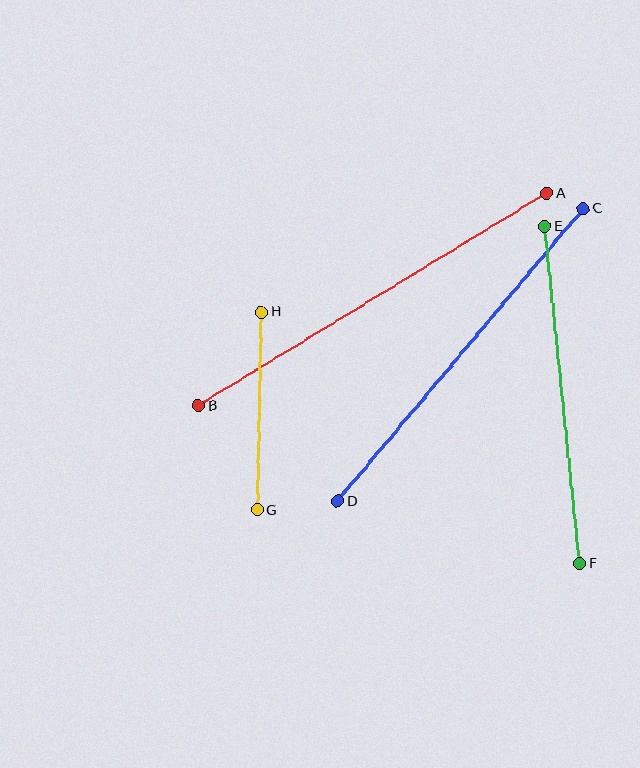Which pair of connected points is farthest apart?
Points A and B are farthest apart.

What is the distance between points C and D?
The distance is approximately 382 pixels.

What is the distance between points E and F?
The distance is approximately 339 pixels.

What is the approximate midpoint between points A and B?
The midpoint is at approximately (373, 299) pixels.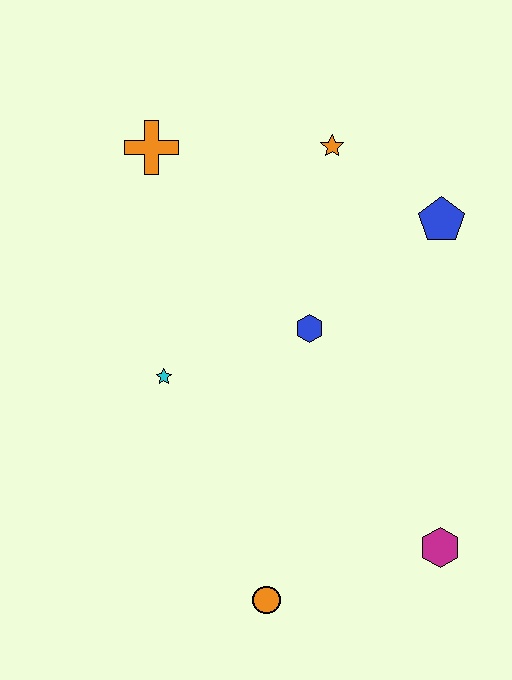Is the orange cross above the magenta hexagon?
Yes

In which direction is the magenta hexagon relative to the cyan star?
The magenta hexagon is to the right of the cyan star.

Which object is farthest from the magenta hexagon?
The orange cross is farthest from the magenta hexagon.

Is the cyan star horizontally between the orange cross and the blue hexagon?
Yes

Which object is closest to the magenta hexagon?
The orange circle is closest to the magenta hexagon.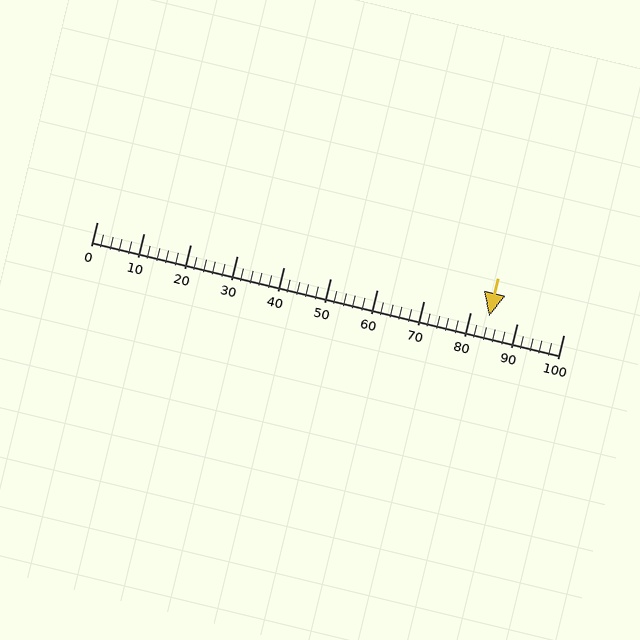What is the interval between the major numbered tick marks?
The major tick marks are spaced 10 units apart.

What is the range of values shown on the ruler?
The ruler shows values from 0 to 100.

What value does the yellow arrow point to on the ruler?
The yellow arrow points to approximately 84.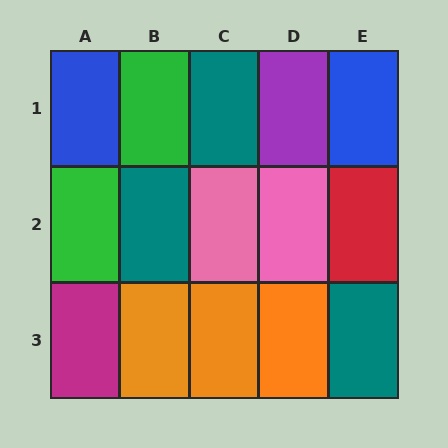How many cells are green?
2 cells are green.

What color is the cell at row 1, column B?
Green.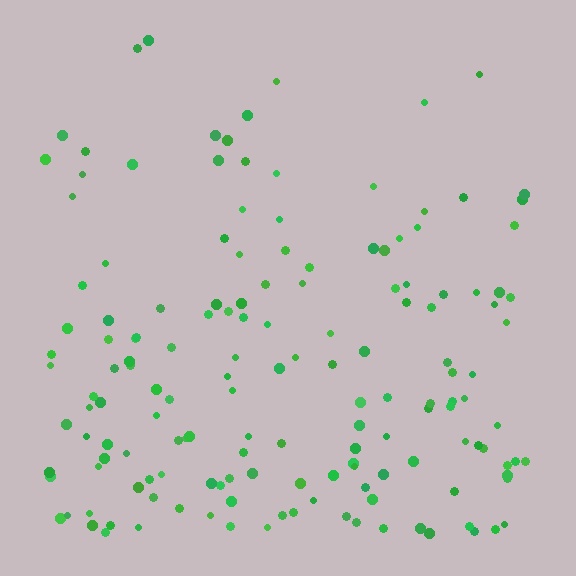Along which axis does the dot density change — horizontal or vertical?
Vertical.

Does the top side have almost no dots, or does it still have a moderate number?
Still a moderate number, just noticeably fewer than the bottom.